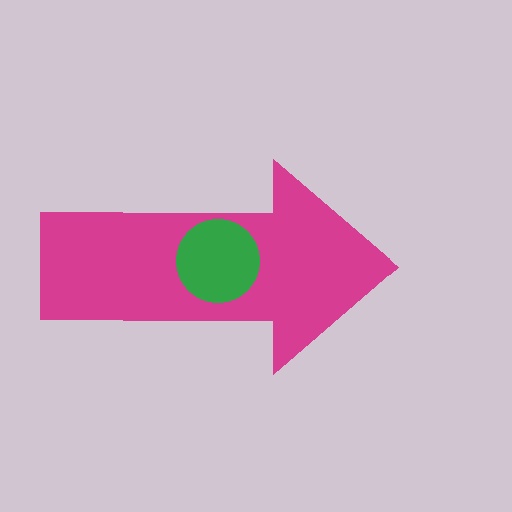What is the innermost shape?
The green circle.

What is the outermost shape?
The magenta arrow.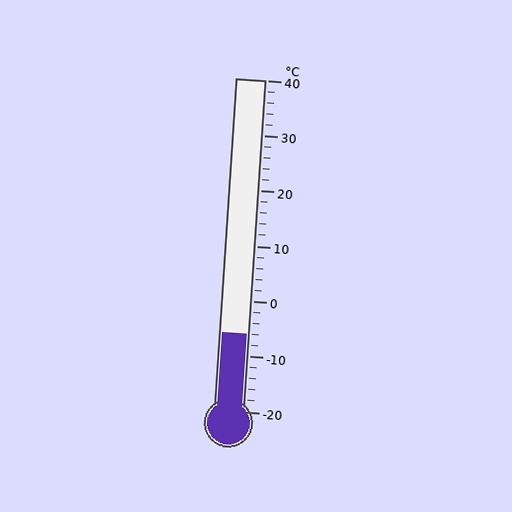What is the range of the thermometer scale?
The thermometer scale ranges from -20°C to 40°C.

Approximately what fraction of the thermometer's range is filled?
The thermometer is filled to approximately 25% of its range.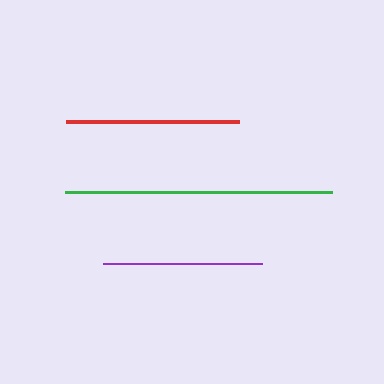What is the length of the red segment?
The red segment is approximately 174 pixels long.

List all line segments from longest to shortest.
From longest to shortest: green, red, purple.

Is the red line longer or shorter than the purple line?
The red line is longer than the purple line.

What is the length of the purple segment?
The purple segment is approximately 158 pixels long.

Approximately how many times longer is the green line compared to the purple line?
The green line is approximately 1.7 times the length of the purple line.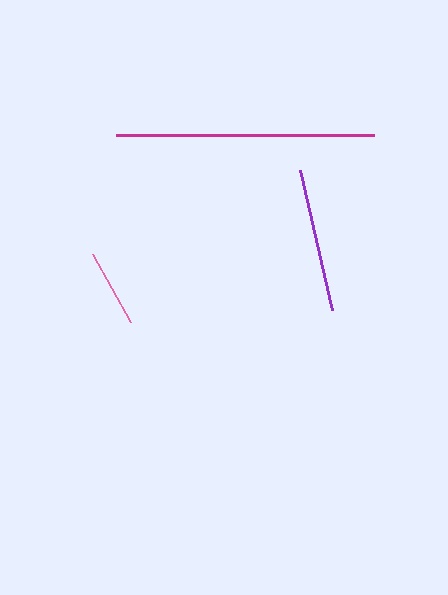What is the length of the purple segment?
The purple segment is approximately 143 pixels long.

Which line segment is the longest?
The magenta line is the longest at approximately 258 pixels.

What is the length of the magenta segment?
The magenta segment is approximately 258 pixels long.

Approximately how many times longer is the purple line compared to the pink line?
The purple line is approximately 1.8 times the length of the pink line.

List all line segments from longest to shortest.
From longest to shortest: magenta, purple, pink.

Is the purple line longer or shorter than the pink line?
The purple line is longer than the pink line.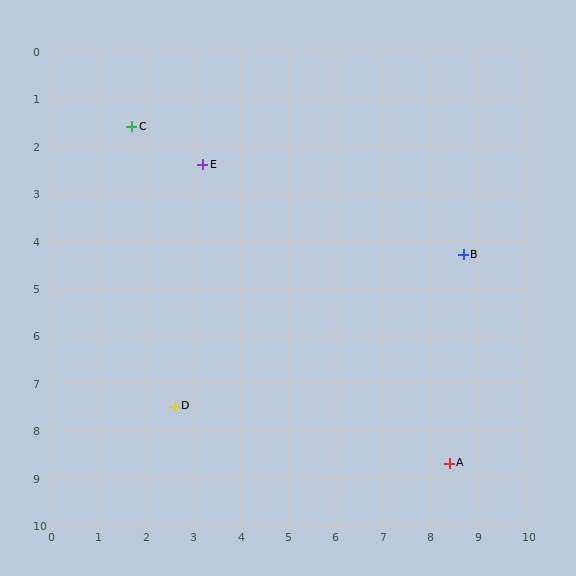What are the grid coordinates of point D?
Point D is at approximately (2.6, 7.5).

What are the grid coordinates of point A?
Point A is at approximately (8.4, 8.7).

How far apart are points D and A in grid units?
Points D and A are about 5.9 grid units apart.